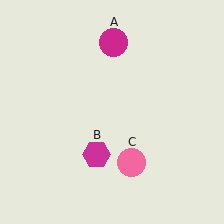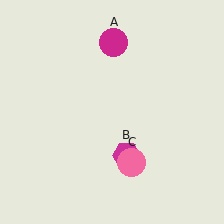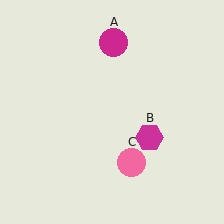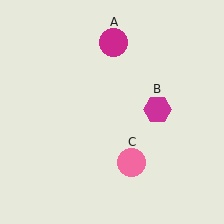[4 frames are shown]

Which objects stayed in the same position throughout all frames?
Magenta circle (object A) and pink circle (object C) remained stationary.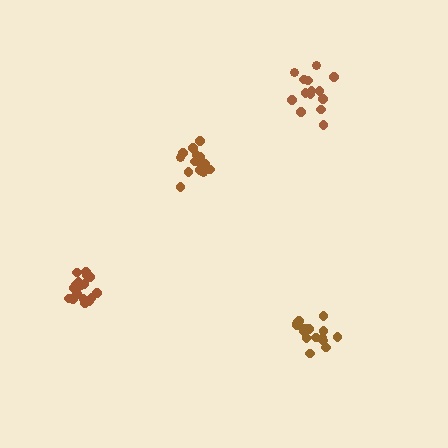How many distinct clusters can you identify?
There are 4 distinct clusters.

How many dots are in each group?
Group 1: 14 dots, Group 2: 17 dots, Group 3: 16 dots, Group 4: 16 dots (63 total).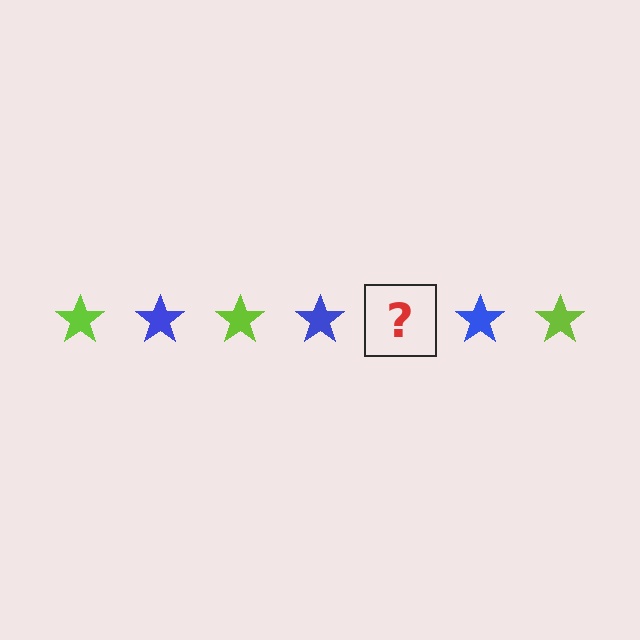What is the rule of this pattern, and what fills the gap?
The rule is that the pattern cycles through lime, blue stars. The gap should be filled with a lime star.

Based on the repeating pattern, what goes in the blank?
The blank should be a lime star.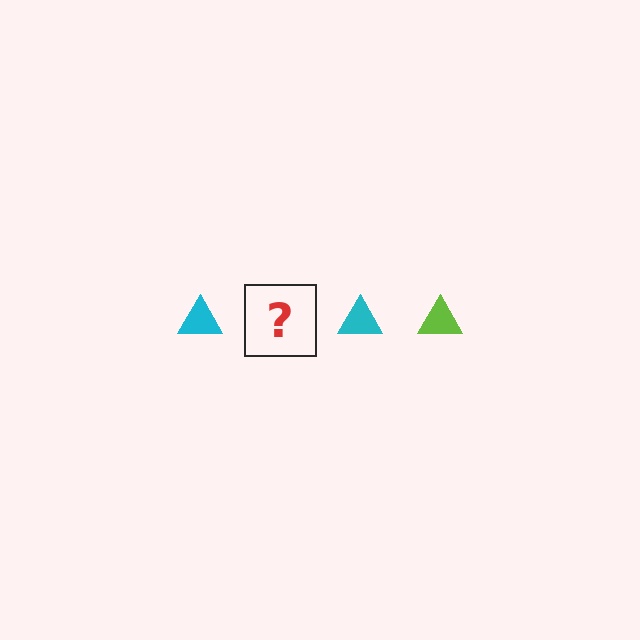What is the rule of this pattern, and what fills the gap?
The rule is that the pattern cycles through cyan, lime triangles. The gap should be filled with a lime triangle.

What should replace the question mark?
The question mark should be replaced with a lime triangle.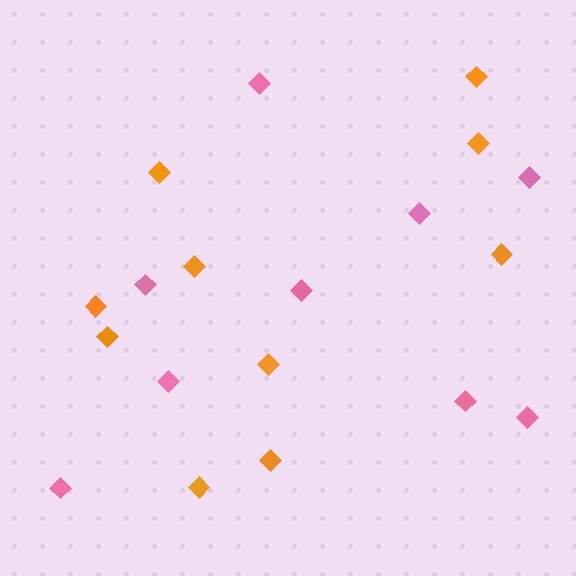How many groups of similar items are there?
There are 2 groups: one group of pink diamonds (9) and one group of orange diamonds (10).